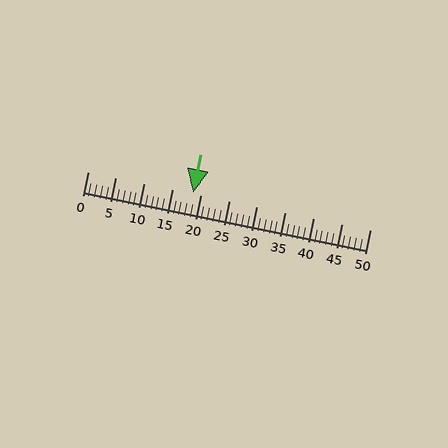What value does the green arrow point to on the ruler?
The green arrow points to approximately 19.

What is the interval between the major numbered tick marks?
The major tick marks are spaced 5 units apart.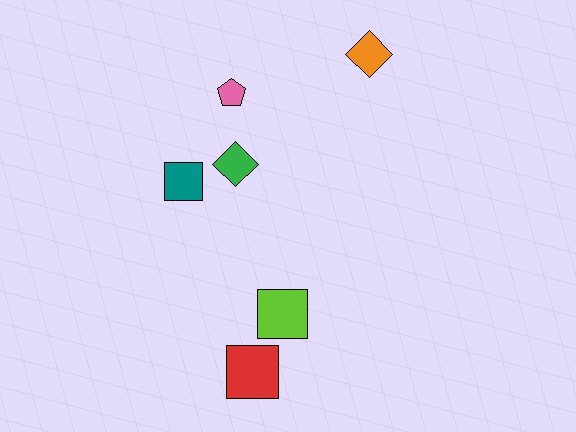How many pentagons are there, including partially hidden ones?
There is 1 pentagon.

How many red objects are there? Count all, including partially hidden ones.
There is 1 red object.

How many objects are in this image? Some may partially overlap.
There are 6 objects.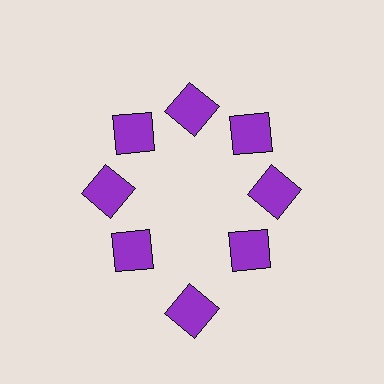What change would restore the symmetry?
The symmetry would be restored by moving it inward, back onto the ring so that all 8 squares sit at equal angles and equal distance from the center.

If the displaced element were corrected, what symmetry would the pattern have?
It would have 8-fold rotational symmetry — the pattern would map onto itself every 45 degrees.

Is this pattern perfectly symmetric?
No. The 8 purple squares are arranged in a ring, but one element near the 6 o'clock position is pushed outward from the center, breaking the 8-fold rotational symmetry.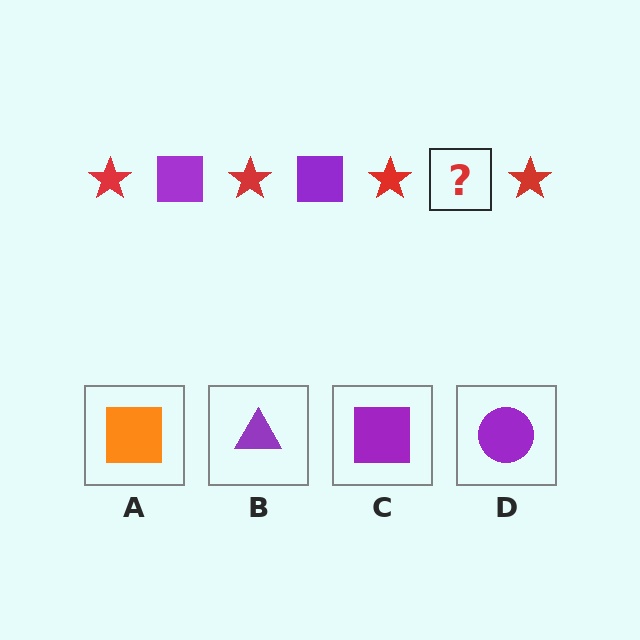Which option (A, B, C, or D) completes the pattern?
C.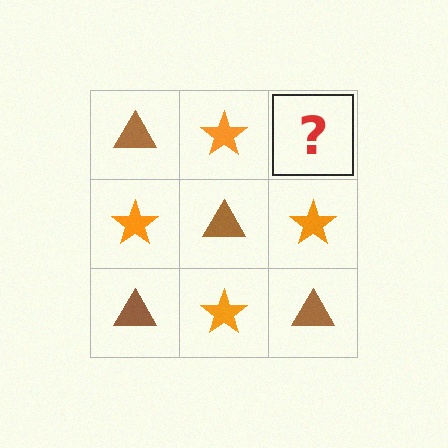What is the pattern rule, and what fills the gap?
The rule is that it alternates brown triangle and orange star in a checkerboard pattern. The gap should be filled with a brown triangle.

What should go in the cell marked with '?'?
The missing cell should contain a brown triangle.